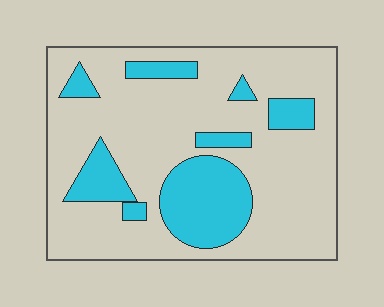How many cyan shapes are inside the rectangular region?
8.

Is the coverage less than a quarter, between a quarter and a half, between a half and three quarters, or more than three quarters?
Less than a quarter.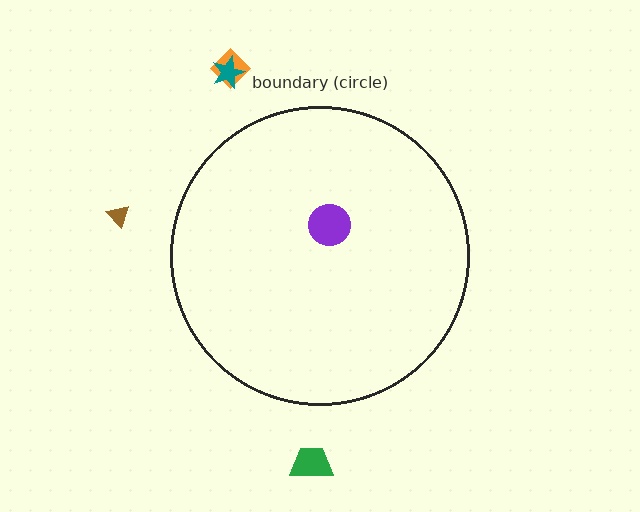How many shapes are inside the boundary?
1 inside, 4 outside.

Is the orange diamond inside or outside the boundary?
Outside.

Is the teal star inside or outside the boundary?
Outside.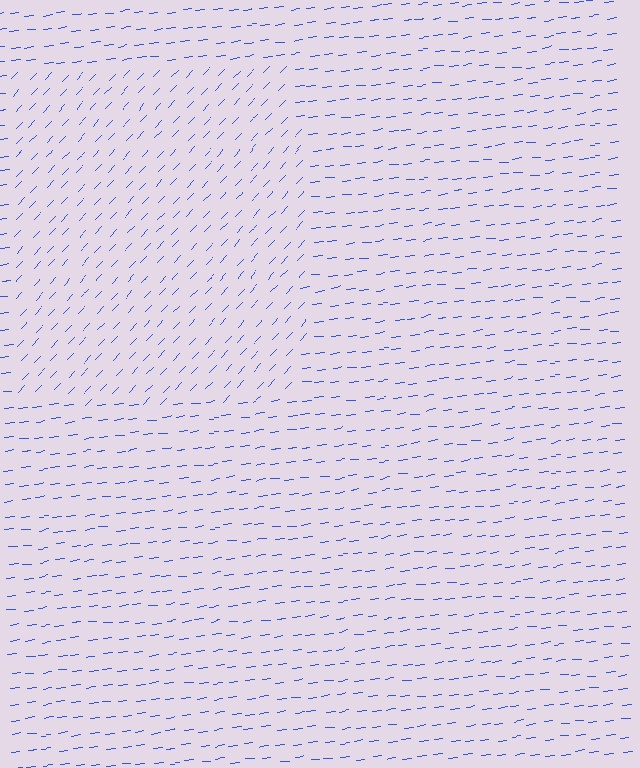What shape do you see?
I see a rectangle.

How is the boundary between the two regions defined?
The boundary is defined purely by a change in line orientation (approximately 39 degrees difference). All lines are the same color and thickness.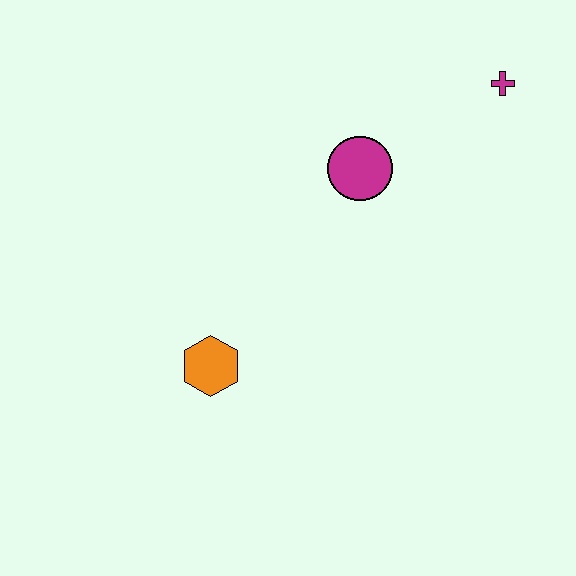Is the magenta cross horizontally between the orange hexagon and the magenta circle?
No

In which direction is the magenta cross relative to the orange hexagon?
The magenta cross is to the right of the orange hexagon.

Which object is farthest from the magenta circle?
The orange hexagon is farthest from the magenta circle.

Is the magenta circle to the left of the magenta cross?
Yes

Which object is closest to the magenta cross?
The magenta circle is closest to the magenta cross.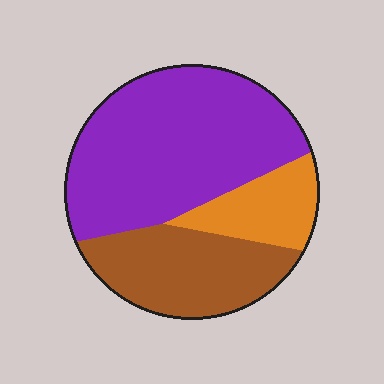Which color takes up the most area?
Purple, at roughly 55%.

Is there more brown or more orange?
Brown.